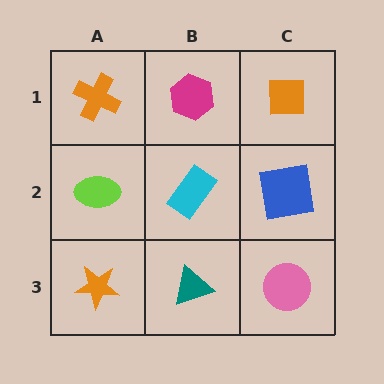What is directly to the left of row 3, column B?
An orange star.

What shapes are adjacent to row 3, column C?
A blue square (row 2, column C), a teal triangle (row 3, column B).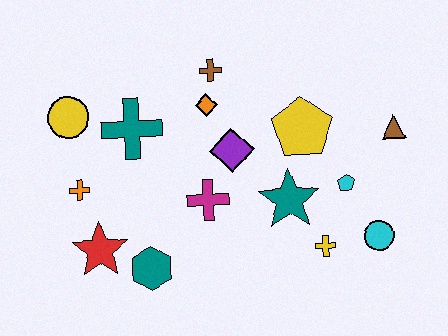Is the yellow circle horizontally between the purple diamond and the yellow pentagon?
No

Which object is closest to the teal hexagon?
The red star is closest to the teal hexagon.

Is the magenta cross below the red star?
No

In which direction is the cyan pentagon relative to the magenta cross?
The cyan pentagon is to the right of the magenta cross.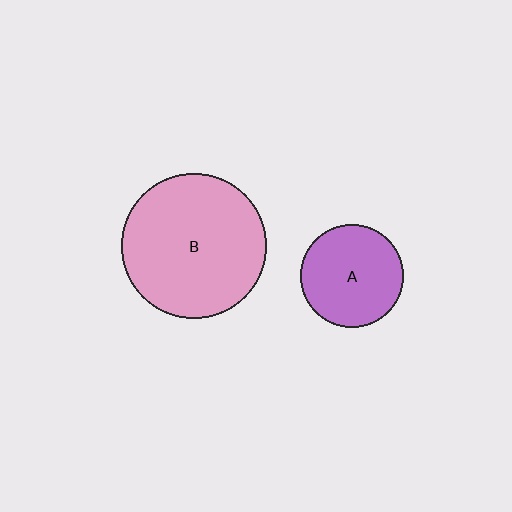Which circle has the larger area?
Circle B (pink).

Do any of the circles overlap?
No, none of the circles overlap.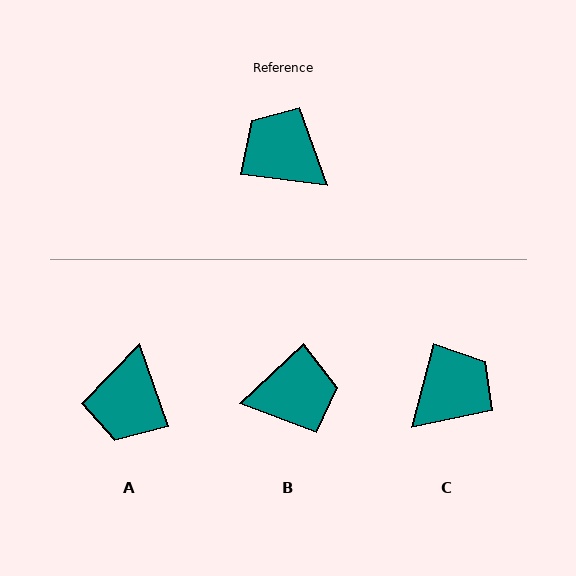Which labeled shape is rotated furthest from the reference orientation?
B, about 130 degrees away.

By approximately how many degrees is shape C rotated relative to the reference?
Approximately 98 degrees clockwise.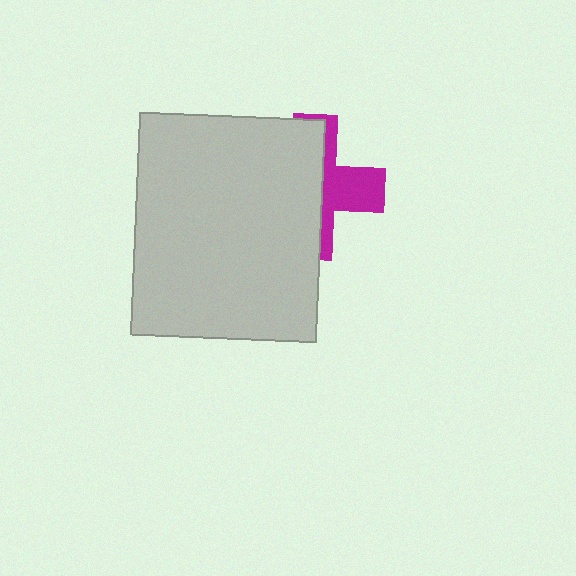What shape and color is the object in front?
The object in front is a light gray rectangle.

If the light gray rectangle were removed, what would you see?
You would see the complete magenta cross.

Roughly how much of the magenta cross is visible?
A small part of it is visible (roughly 37%).